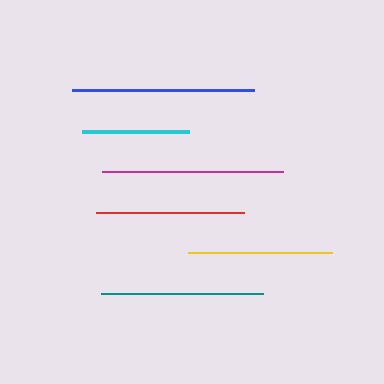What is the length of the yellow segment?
The yellow segment is approximately 144 pixels long.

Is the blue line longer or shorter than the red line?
The blue line is longer than the red line.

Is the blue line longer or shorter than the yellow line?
The blue line is longer than the yellow line.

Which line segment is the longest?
The blue line is the longest at approximately 182 pixels.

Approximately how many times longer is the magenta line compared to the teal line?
The magenta line is approximately 1.1 times the length of the teal line.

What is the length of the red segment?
The red segment is approximately 148 pixels long.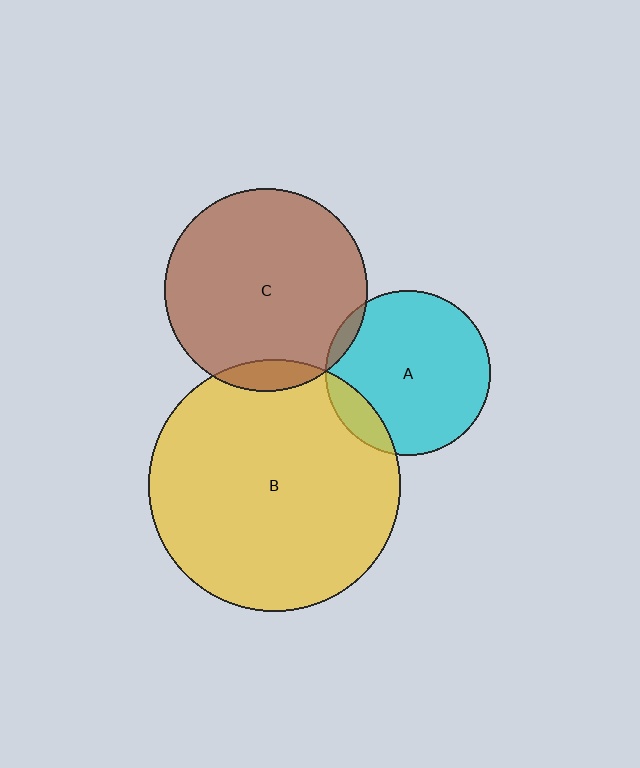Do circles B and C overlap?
Yes.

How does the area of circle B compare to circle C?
Approximately 1.5 times.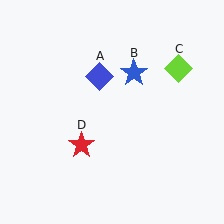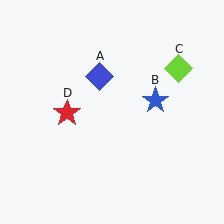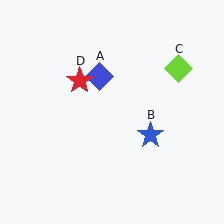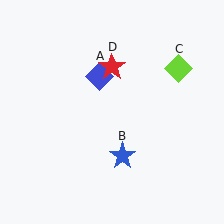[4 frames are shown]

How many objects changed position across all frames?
2 objects changed position: blue star (object B), red star (object D).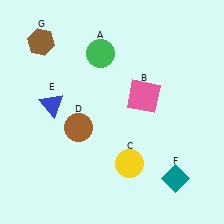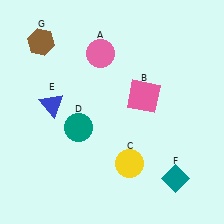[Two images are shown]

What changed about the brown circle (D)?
In Image 1, D is brown. In Image 2, it changed to teal.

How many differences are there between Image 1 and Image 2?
There are 2 differences between the two images.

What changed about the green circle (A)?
In Image 1, A is green. In Image 2, it changed to pink.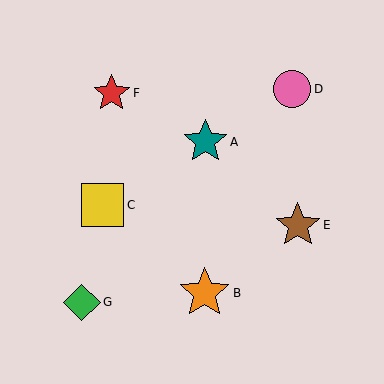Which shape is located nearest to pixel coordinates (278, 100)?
The pink circle (labeled D) at (292, 89) is nearest to that location.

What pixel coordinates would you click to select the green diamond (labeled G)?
Click at (82, 302) to select the green diamond G.